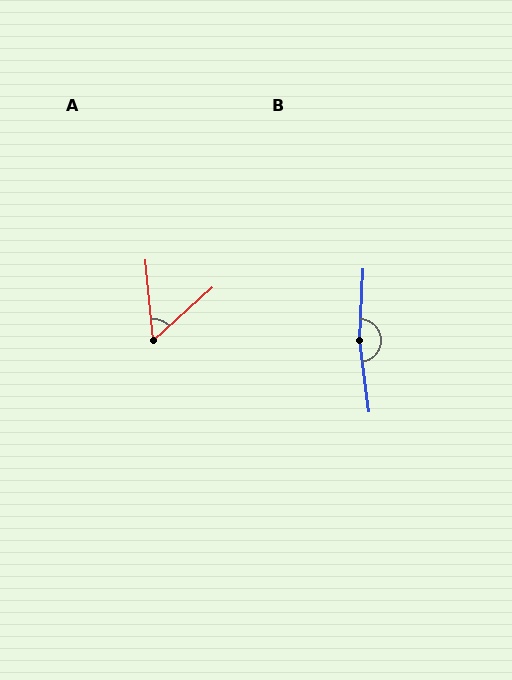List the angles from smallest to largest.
A (53°), B (170°).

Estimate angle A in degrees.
Approximately 53 degrees.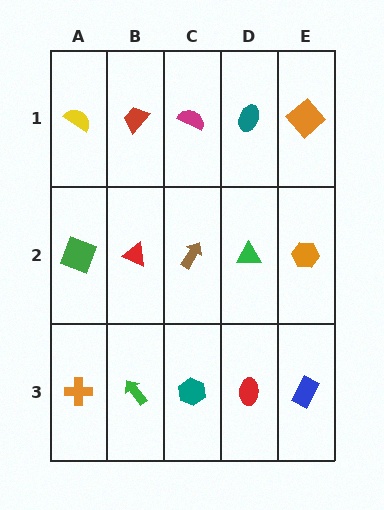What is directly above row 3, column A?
A green square.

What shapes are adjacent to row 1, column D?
A green triangle (row 2, column D), a magenta semicircle (row 1, column C), an orange diamond (row 1, column E).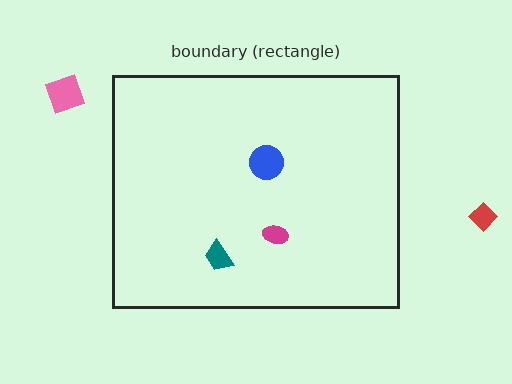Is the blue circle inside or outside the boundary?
Inside.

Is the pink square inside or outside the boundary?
Outside.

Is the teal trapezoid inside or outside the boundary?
Inside.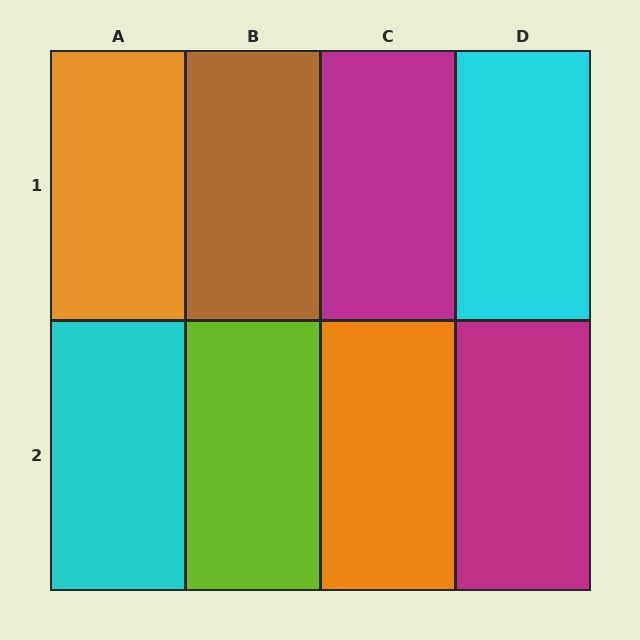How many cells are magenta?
2 cells are magenta.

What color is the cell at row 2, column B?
Lime.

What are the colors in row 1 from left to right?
Orange, brown, magenta, cyan.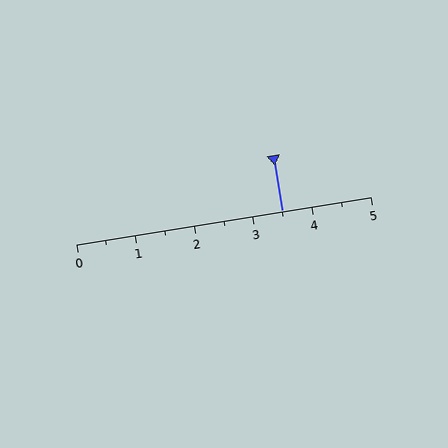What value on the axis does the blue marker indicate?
The marker indicates approximately 3.5.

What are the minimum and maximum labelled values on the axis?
The axis runs from 0 to 5.